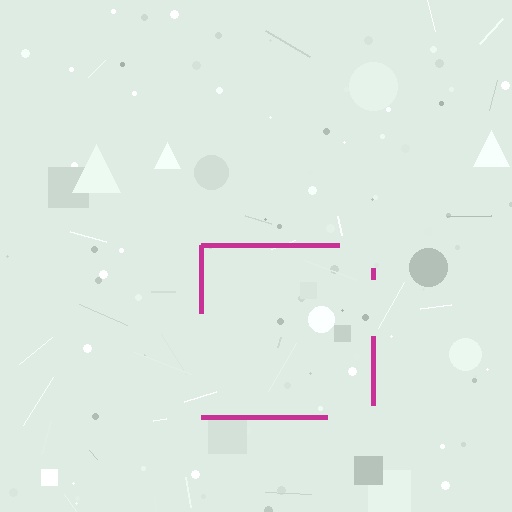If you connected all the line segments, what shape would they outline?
They would outline a square.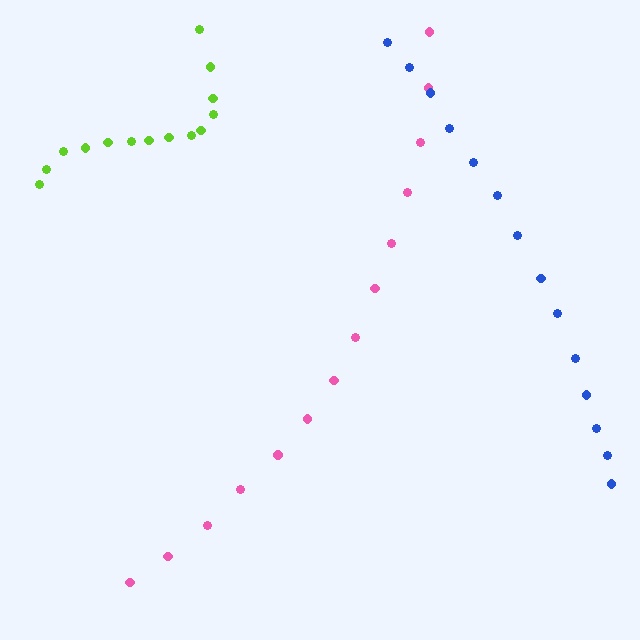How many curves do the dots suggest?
There are 3 distinct paths.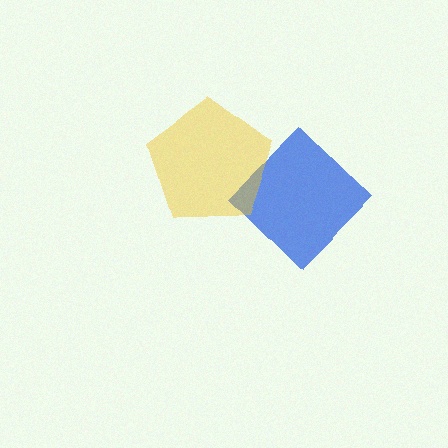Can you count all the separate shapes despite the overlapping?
Yes, there are 2 separate shapes.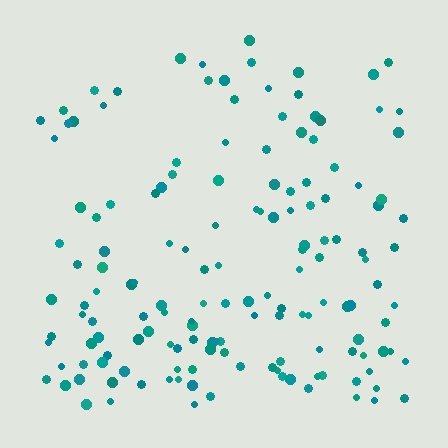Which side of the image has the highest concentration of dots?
The bottom.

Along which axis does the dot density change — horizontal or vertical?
Vertical.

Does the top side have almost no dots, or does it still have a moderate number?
Still a moderate number, just noticeably fewer than the bottom.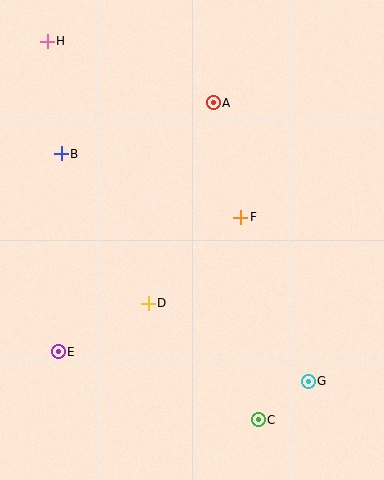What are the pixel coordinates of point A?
Point A is at (213, 103).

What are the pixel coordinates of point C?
Point C is at (258, 420).